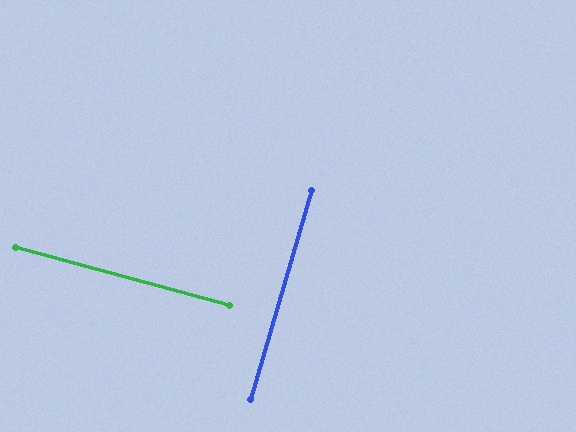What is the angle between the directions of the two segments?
Approximately 89 degrees.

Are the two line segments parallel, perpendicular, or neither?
Perpendicular — they meet at approximately 89°.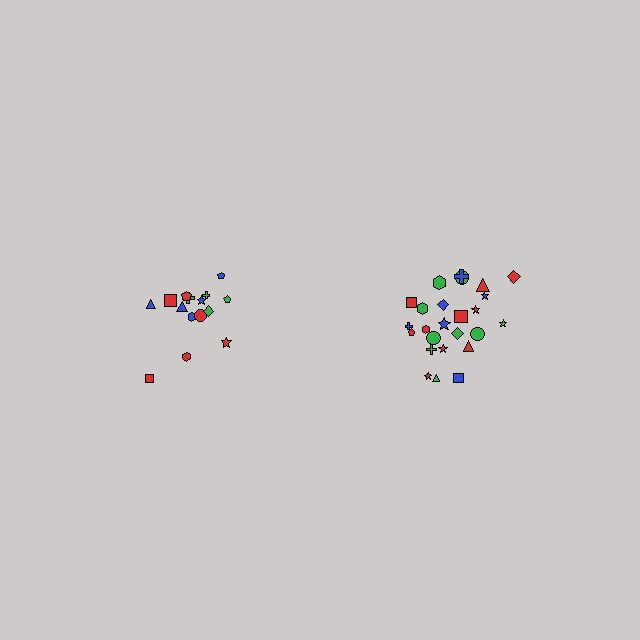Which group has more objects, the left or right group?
The right group.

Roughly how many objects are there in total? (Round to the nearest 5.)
Roughly 40 objects in total.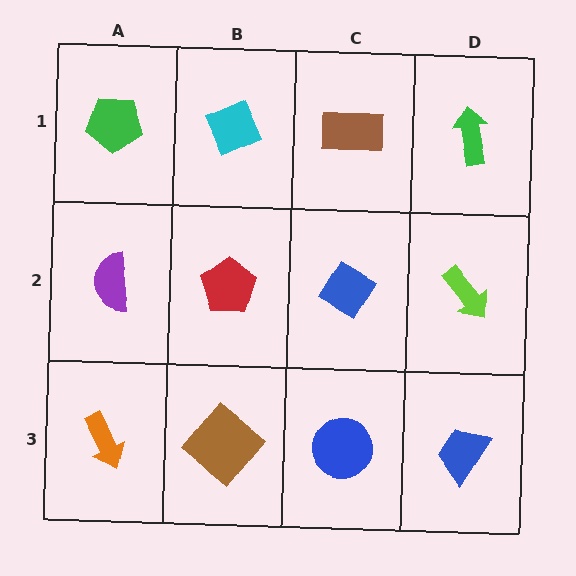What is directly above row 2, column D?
A green arrow.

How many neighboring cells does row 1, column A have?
2.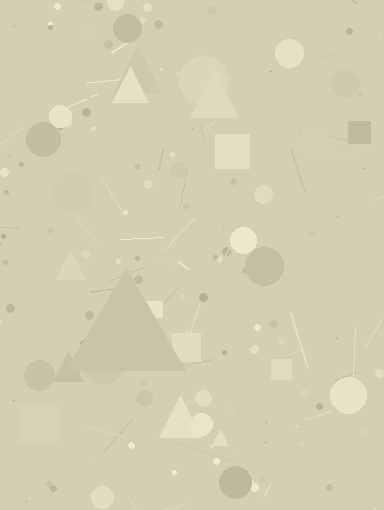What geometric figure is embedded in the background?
A triangle is embedded in the background.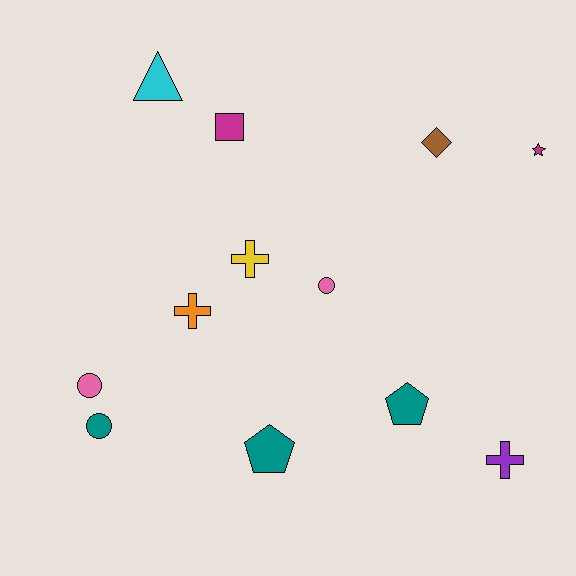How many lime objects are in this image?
There are no lime objects.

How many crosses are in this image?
There are 3 crosses.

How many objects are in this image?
There are 12 objects.